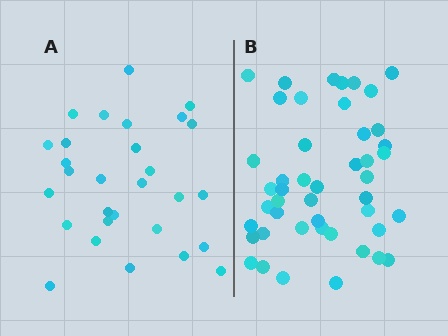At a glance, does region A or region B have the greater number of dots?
Region B (the right region) has more dots.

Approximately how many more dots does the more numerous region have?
Region B has approximately 15 more dots than region A.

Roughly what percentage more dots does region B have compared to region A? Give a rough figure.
About 60% more.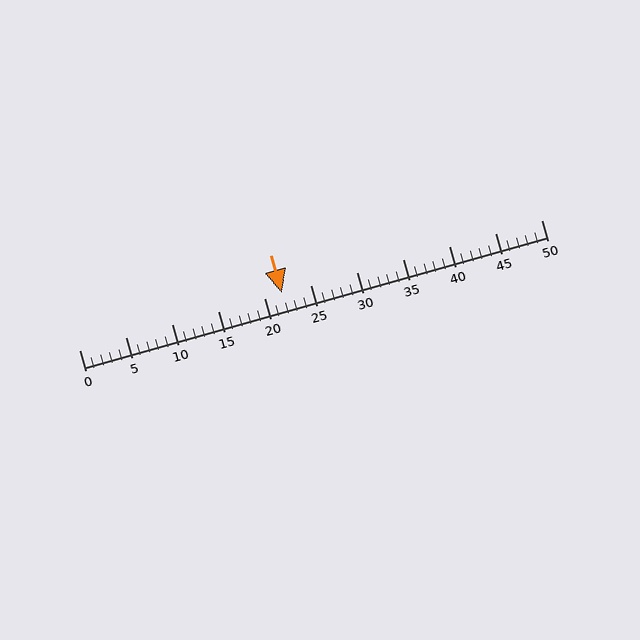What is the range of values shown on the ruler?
The ruler shows values from 0 to 50.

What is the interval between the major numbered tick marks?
The major tick marks are spaced 5 units apart.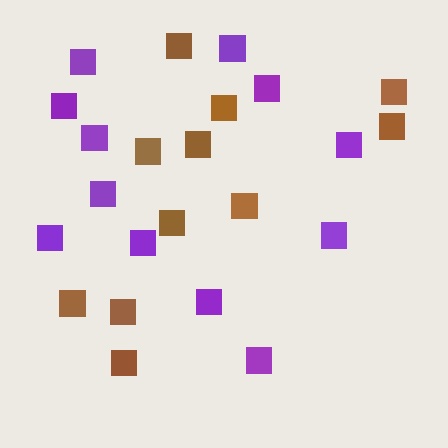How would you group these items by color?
There are 2 groups: one group of brown squares (11) and one group of purple squares (12).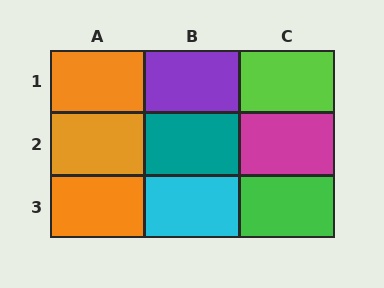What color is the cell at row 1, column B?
Purple.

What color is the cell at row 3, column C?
Green.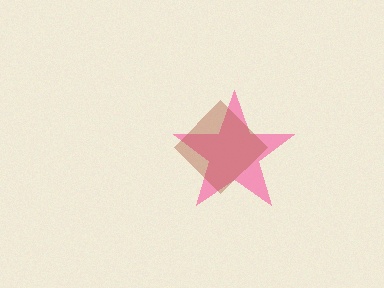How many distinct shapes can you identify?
There are 2 distinct shapes: a pink star, a brown diamond.